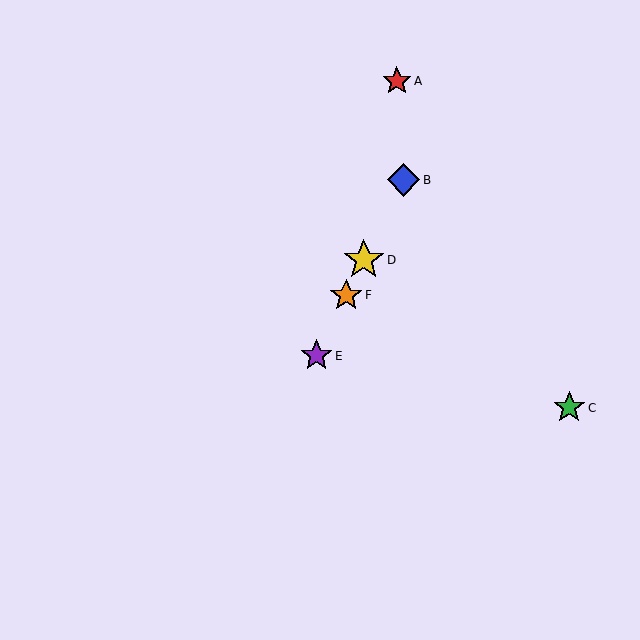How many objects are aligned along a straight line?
4 objects (B, D, E, F) are aligned along a straight line.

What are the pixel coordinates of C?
Object C is at (569, 408).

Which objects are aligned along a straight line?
Objects B, D, E, F are aligned along a straight line.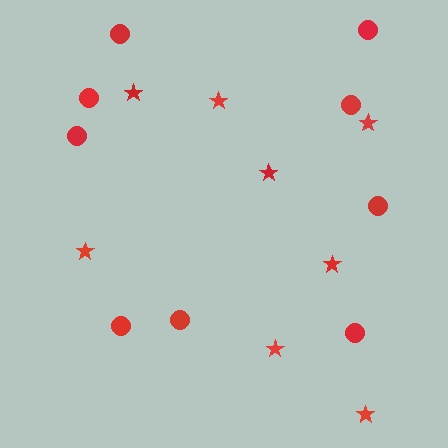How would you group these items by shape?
There are 2 groups: one group of circles (9) and one group of stars (8).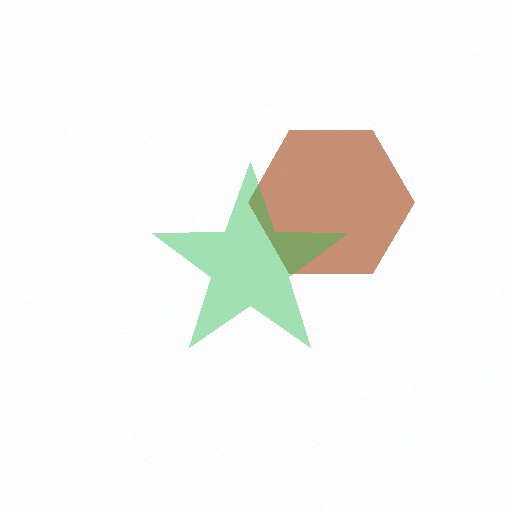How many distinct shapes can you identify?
There are 2 distinct shapes: a brown hexagon, a green star.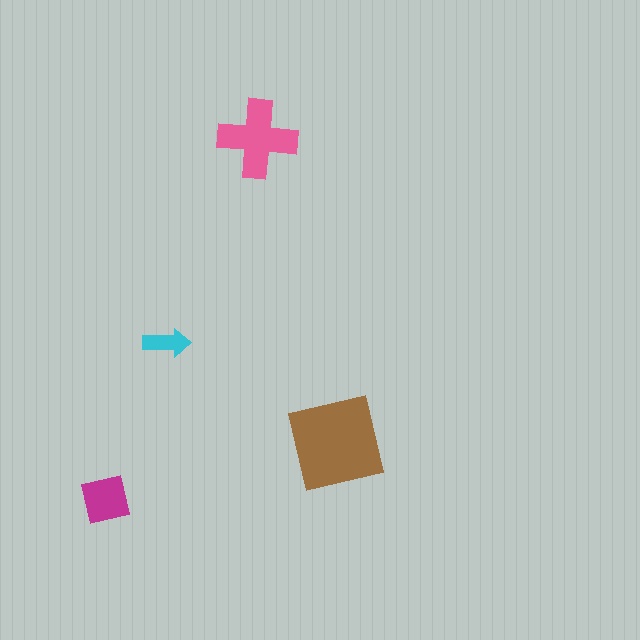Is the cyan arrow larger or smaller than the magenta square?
Smaller.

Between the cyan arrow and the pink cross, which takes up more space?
The pink cross.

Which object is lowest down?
The magenta square is bottommost.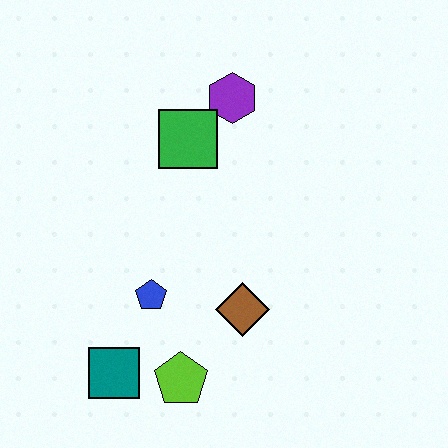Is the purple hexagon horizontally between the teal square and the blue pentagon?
No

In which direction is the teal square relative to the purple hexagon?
The teal square is below the purple hexagon.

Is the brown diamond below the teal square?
No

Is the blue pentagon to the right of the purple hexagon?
No